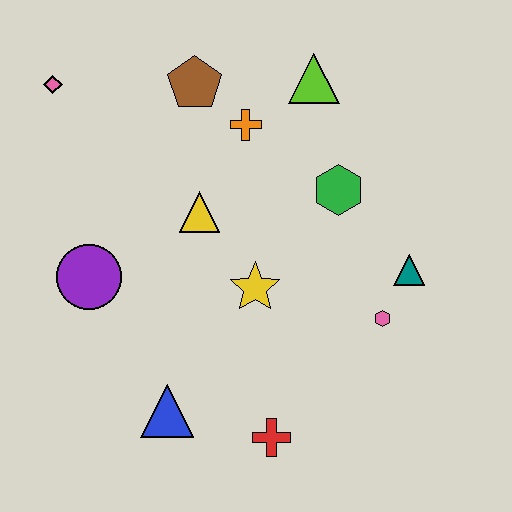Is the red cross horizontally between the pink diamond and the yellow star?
No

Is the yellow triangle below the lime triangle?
Yes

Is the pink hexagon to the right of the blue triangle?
Yes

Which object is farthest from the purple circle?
The teal triangle is farthest from the purple circle.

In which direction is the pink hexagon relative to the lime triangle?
The pink hexagon is below the lime triangle.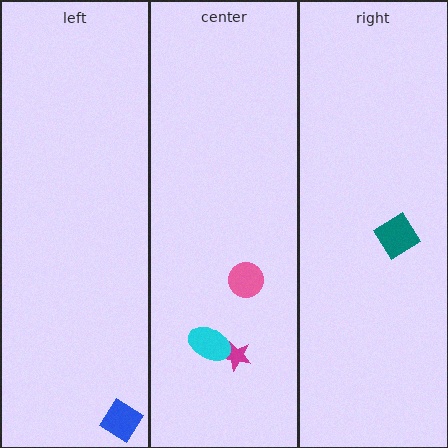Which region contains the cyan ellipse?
The center region.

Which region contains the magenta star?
The center region.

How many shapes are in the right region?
1.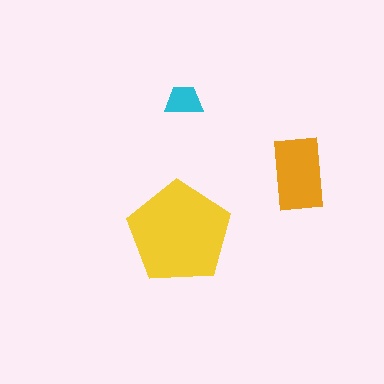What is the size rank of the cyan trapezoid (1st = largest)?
3rd.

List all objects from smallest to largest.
The cyan trapezoid, the orange rectangle, the yellow pentagon.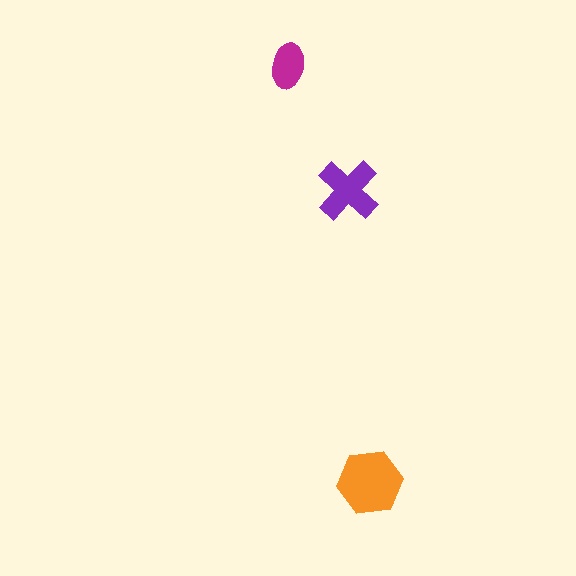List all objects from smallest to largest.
The magenta ellipse, the purple cross, the orange hexagon.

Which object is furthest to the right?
The orange hexagon is rightmost.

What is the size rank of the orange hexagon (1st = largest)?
1st.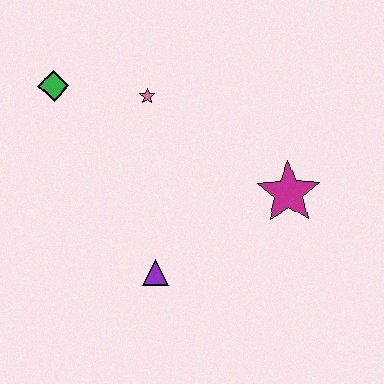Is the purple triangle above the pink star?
No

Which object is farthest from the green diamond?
The magenta star is farthest from the green diamond.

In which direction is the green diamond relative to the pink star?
The green diamond is to the left of the pink star.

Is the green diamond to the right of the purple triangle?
No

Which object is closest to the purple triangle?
The magenta star is closest to the purple triangle.